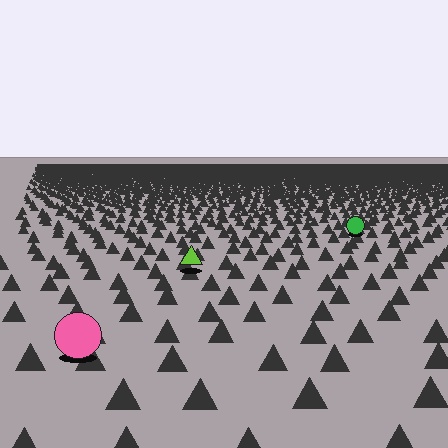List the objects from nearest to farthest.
From nearest to farthest: the pink circle, the lime triangle, the green circle.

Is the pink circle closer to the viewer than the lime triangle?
Yes. The pink circle is closer — you can tell from the texture gradient: the ground texture is coarser near it.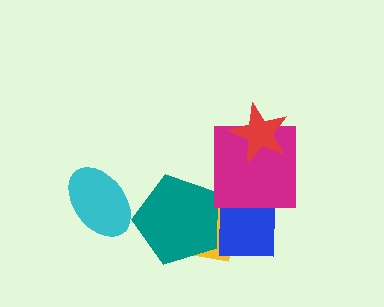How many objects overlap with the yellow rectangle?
2 objects overlap with the yellow rectangle.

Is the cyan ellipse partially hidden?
No, no other shape covers it.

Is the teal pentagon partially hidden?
Yes, it is partially covered by another shape.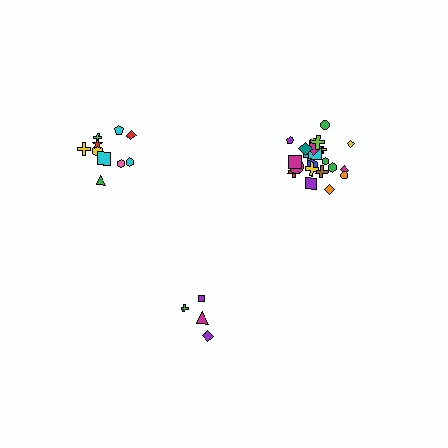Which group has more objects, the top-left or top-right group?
The top-right group.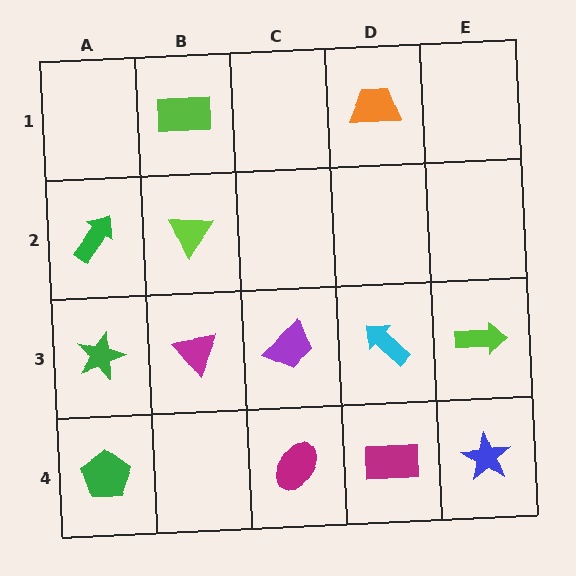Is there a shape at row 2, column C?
No, that cell is empty.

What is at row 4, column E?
A blue star.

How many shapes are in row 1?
2 shapes.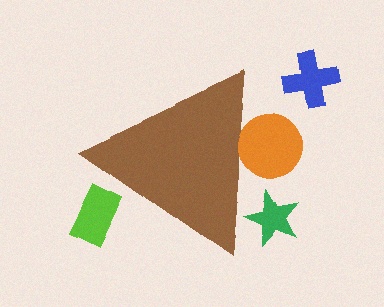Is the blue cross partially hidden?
No, the blue cross is fully visible.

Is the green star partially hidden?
Yes, the green star is partially hidden behind the brown triangle.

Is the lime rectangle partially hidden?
Yes, the lime rectangle is partially hidden behind the brown triangle.